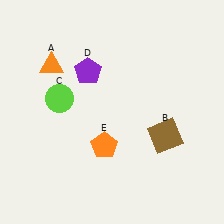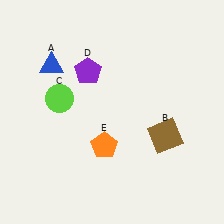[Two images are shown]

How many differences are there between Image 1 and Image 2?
There is 1 difference between the two images.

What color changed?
The triangle (A) changed from orange in Image 1 to blue in Image 2.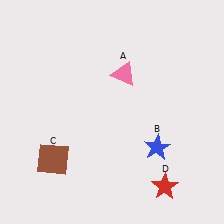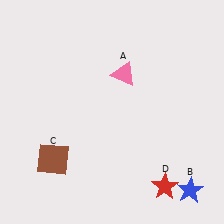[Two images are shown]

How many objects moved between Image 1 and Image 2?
1 object moved between the two images.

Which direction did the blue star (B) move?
The blue star (B) moved down.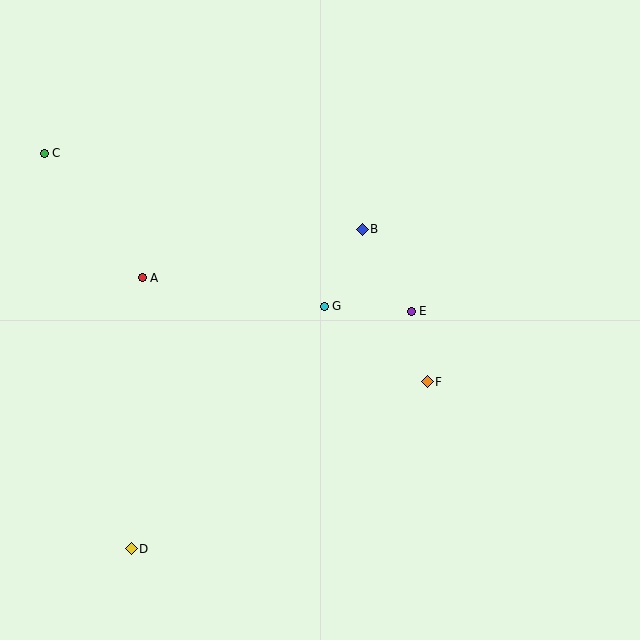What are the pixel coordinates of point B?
Point B is at (362, 229).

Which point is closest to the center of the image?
Point G at (324, 306) is closest to the center.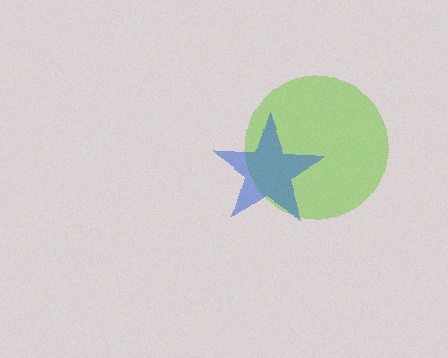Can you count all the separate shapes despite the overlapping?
Yes, there are 2 separate shapes.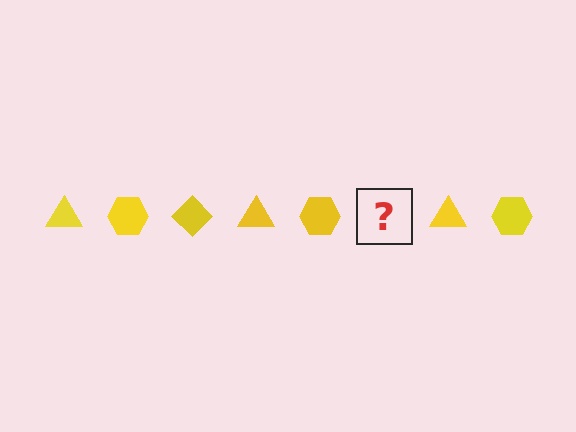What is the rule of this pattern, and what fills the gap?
The rule is that the pattern cycles through triangle, hexagon, diamond shapes in yellow. The gap should be filled with a yellow diamond.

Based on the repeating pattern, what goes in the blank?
The blank should be a yellow diamond.